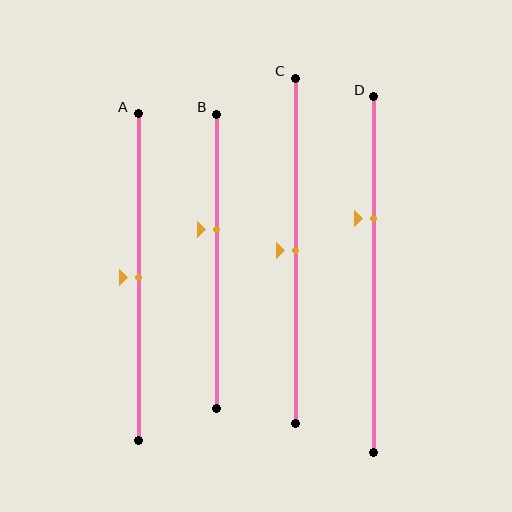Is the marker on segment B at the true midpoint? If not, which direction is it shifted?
No, the marker on segment B is shifted upward by about 11% of the segment length.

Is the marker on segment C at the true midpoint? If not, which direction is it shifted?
Yes, the marker on segment C is at the true midpoint.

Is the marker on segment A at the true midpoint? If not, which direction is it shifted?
Yes, the marker on segment A is at the true midpoint.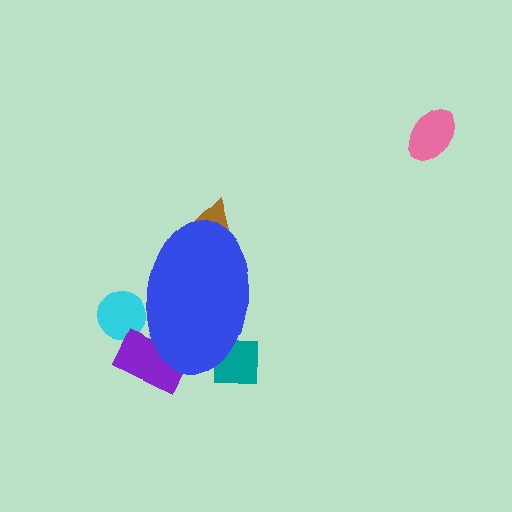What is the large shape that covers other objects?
A blue ellipse.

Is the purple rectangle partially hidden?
Yes, the purple rectangle is partially hidden behind the blue ellipse.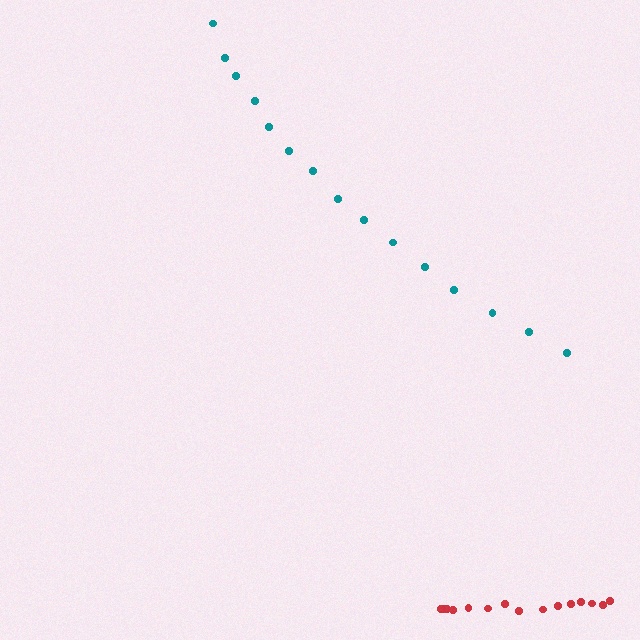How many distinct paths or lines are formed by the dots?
There are 2 distinct paths.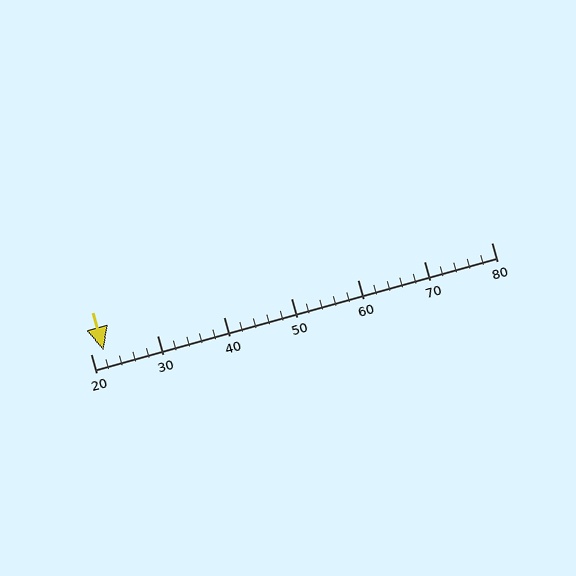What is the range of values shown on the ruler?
The ruler shows values from 20 to 80.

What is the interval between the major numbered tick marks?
The major tick marks are spaced 10 units apart.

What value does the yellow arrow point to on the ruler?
The yellow arrow points to approximately 22.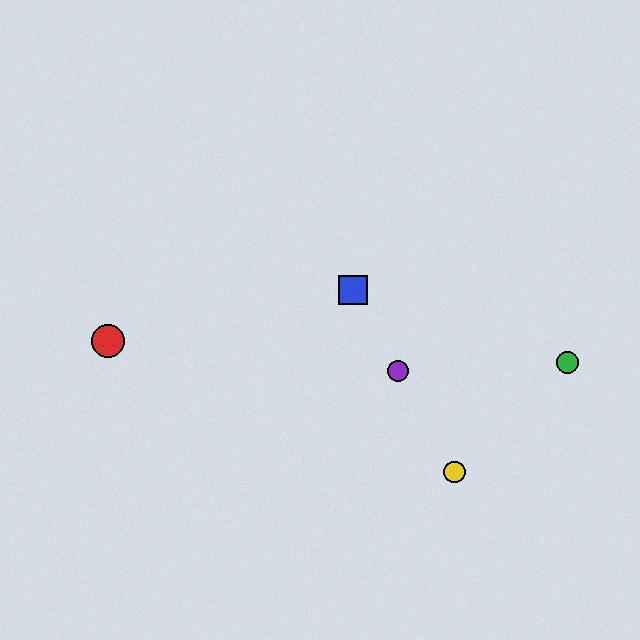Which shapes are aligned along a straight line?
The blue square, the yellow circle, the purple circle are aligned along a straight line.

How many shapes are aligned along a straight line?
3 shapes (the blue square, the yellow circle, the purple circle) are aligned along a straight line.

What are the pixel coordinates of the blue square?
The blue square is at (353, 290).